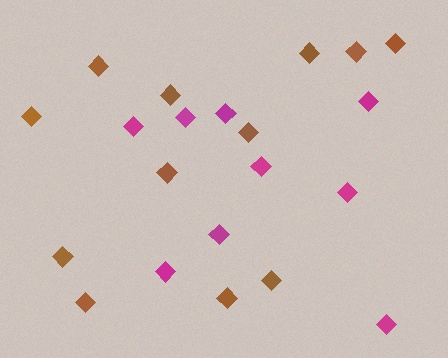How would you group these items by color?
There are 2 groups: one group of brown diamonds (12) and one group of magenta diamonds (9).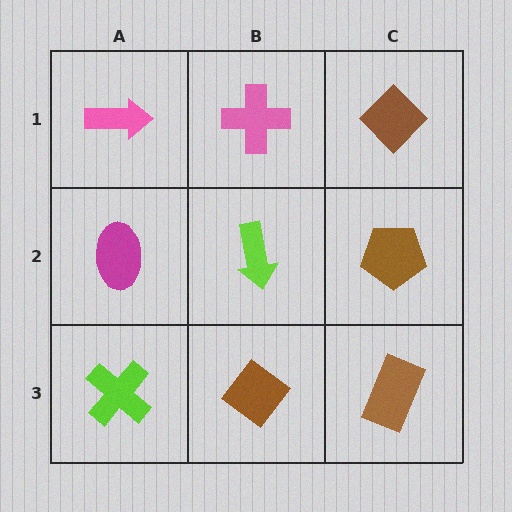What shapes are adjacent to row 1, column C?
A brown pentagon (row 2, column C), a pink cross (row 1, column B).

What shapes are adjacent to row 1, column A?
A magenta ellipse (row 2, column A), a pink cross (row 1, column B).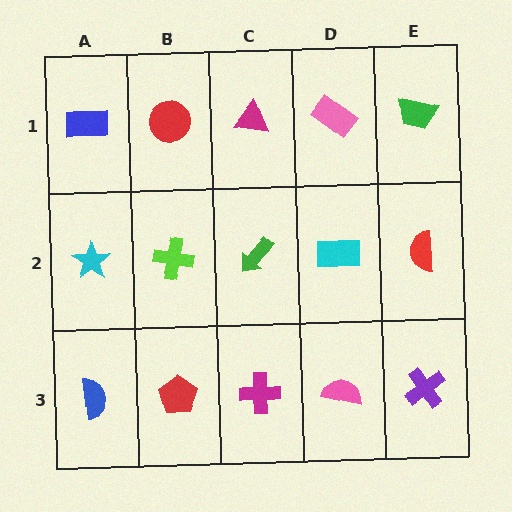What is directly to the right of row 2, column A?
A lime cross.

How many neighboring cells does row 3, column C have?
3.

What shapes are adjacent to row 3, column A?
A cyan star (row 2, column A), a red pentagon (row 3, column B).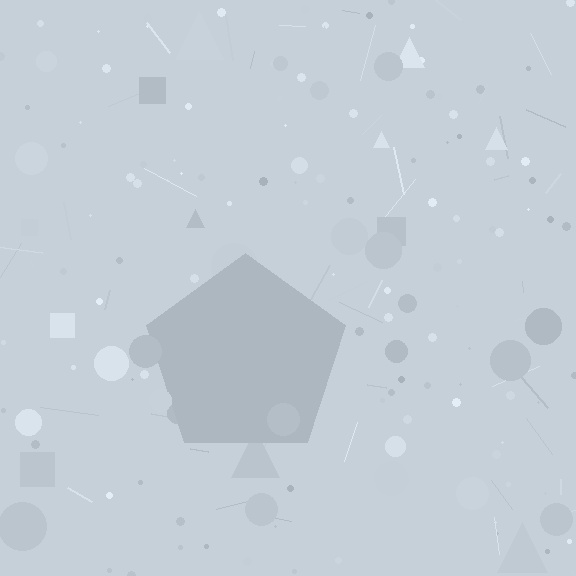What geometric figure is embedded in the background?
A pentagon is embedded in the background.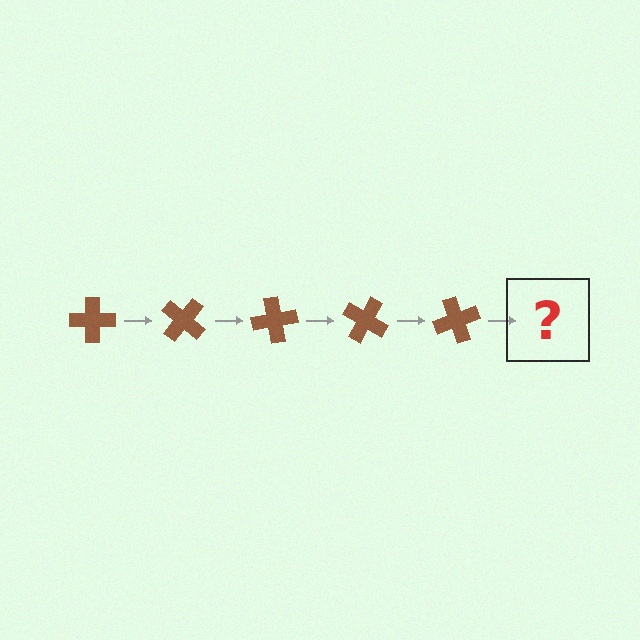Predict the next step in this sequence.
The next step is a brown cross rotated 200 degrees.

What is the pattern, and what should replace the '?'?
The pattern is that the cross rotates 40 degrees each step. The '?' should be a brown cross rotated 200 degrees.